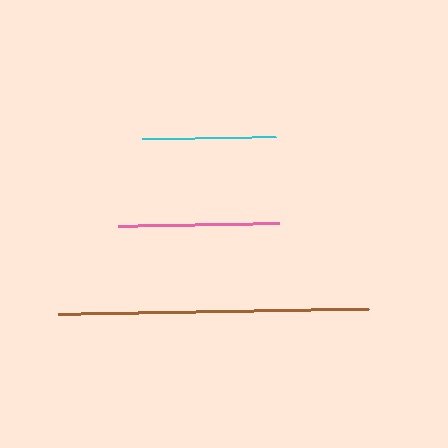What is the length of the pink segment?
The pink segment is approximately 161 pixels long.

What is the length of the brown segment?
The brown segment is approximately 311 pixels long.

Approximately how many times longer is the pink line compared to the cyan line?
The pink line is approximately 1.2 times the length of the cyan line.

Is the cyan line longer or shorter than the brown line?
The brown line is longer than the cyan line.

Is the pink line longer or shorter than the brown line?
The brown line is longer than the pink line.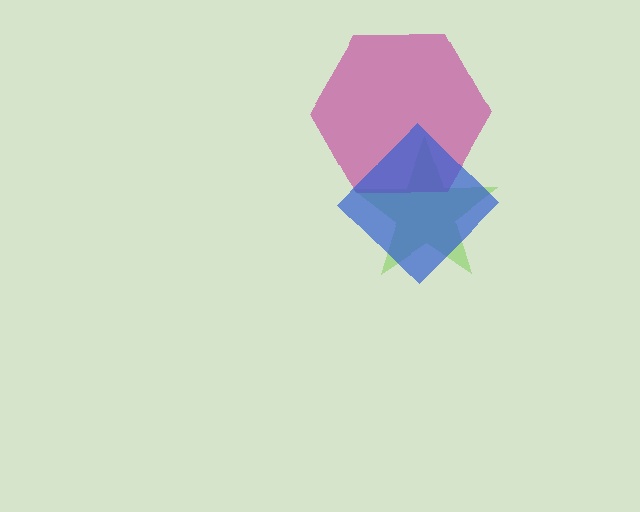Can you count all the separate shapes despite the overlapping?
Yes, there are 3 separate shapes.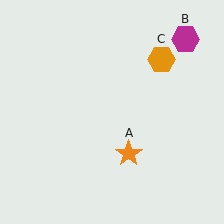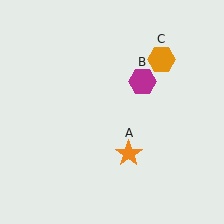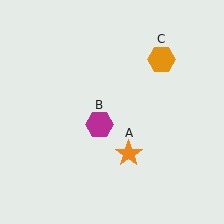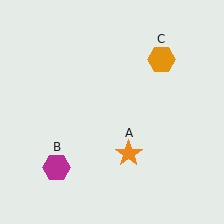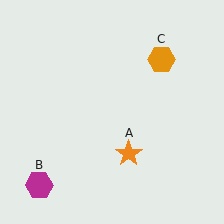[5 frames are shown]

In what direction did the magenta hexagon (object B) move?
The magenta hexagon (object B) moved down and to the left.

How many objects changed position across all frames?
1 object changed position: magenta hexagon (object B).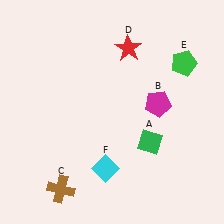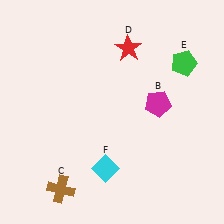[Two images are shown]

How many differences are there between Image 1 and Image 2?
There is 1 difference between the two images.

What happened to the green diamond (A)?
The green diamond (A) was removed in Image 2. It was in the bottom-right area of Image 1.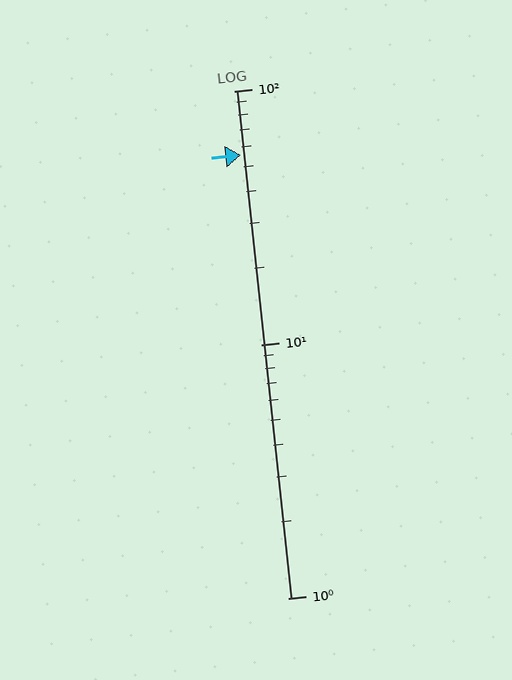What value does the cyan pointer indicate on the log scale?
The pointer indicates approximately 56.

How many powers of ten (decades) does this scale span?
The scale spans 2 decades, from 1 to 100.